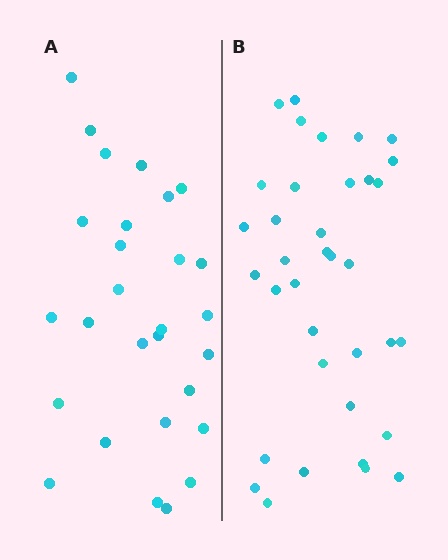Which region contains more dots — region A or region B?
Region B (the right region) has more dots.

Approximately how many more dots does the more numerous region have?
Region B has roughly 8 or so more dots than region A.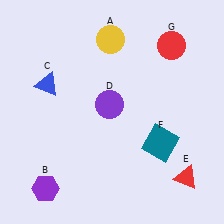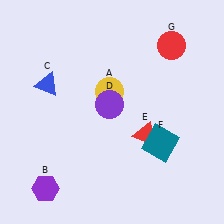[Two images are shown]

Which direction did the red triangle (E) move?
The red triangle (E) moved up.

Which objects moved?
The objects that moved are: the yellow circle (A), the red triangle (E).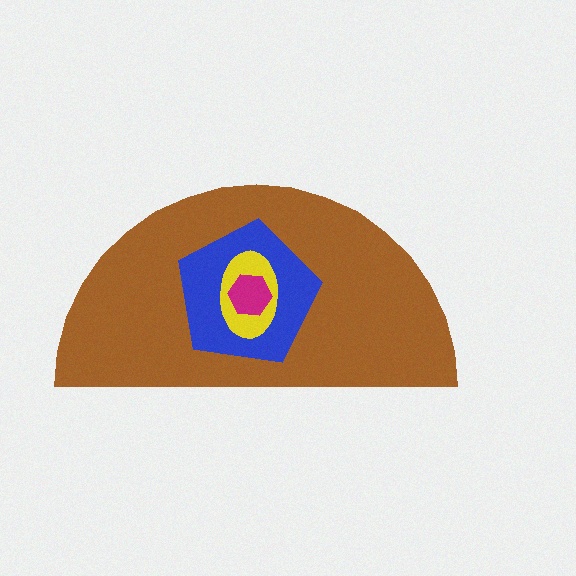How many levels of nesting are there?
4.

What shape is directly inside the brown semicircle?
The blue pentagon.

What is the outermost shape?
The brown semicircle.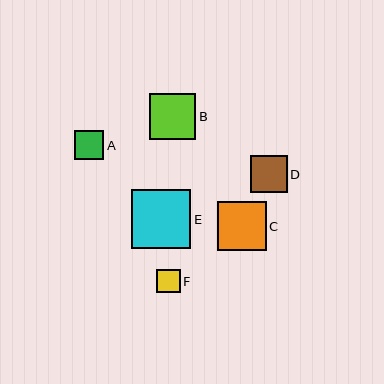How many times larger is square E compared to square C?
Square E is approximately 1.2 times the size of square C.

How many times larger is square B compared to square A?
Square B is approximately 1.6 times the size of square A.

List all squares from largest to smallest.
From largest to smallest: E, C, B, D, A, F.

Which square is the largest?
Square E is the largest with a size of approximately 59 pixels.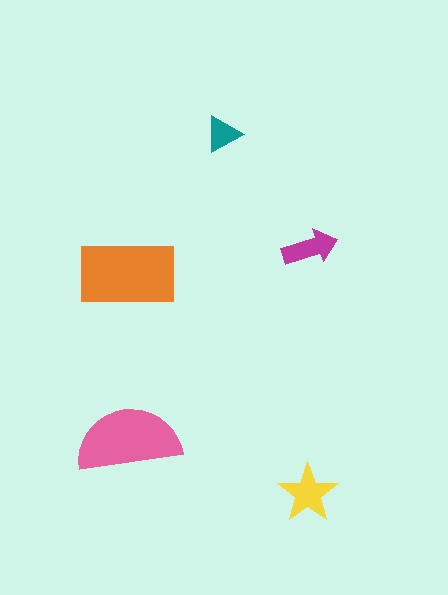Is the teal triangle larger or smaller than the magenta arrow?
Smaller.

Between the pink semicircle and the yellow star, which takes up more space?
The pink semicircle.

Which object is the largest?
The orange rectangle.